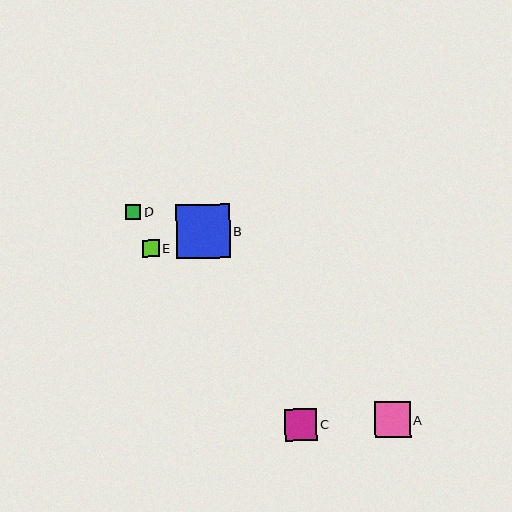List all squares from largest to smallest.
From largest to smallest: B, A, C, E, D.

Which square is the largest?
Square B is the largest with a size of approximately 54 pixels.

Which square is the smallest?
Square D is the smallest with a size of approximately 16 pixels.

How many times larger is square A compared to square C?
Square A is approximately 1.1 times the size of square C.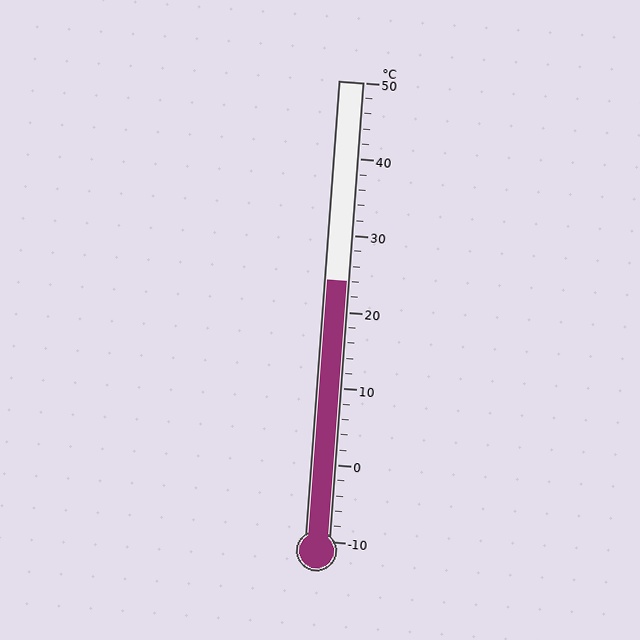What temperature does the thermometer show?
The thermometer shows approximately 24°C.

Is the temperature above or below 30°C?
The temperature is below 30°C.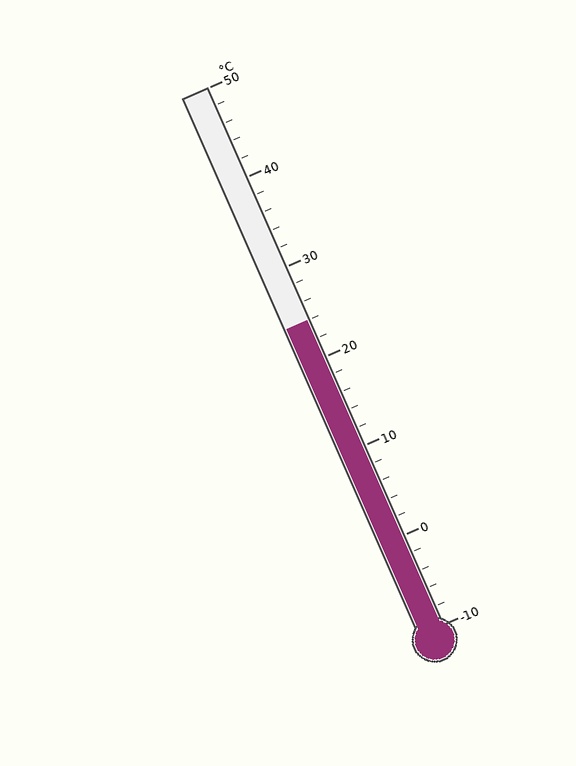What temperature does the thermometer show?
The thermometer shows approximately 24°C.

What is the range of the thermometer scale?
The thermometer scale ranges from -10°C to 50°C.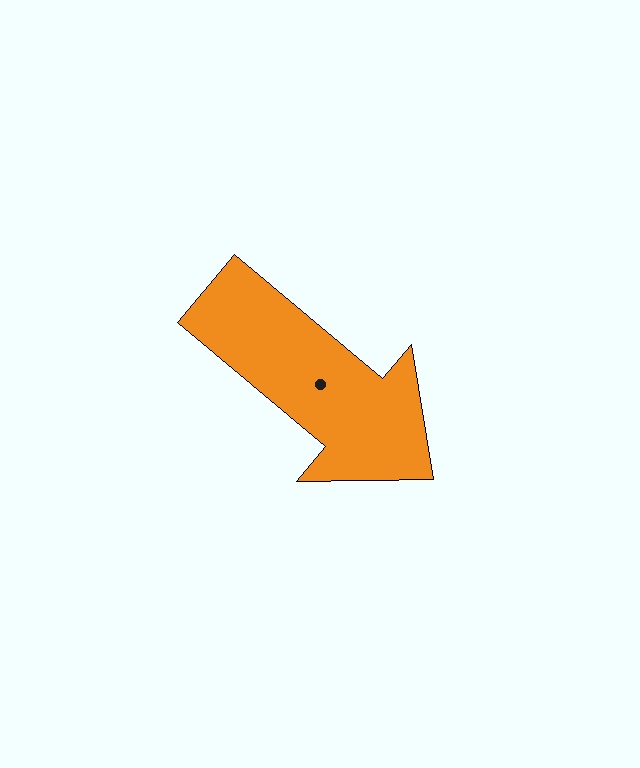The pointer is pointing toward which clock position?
Roughly 4 o'clock.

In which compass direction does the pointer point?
Southeast.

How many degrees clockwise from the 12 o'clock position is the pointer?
Approximately 130 degrees.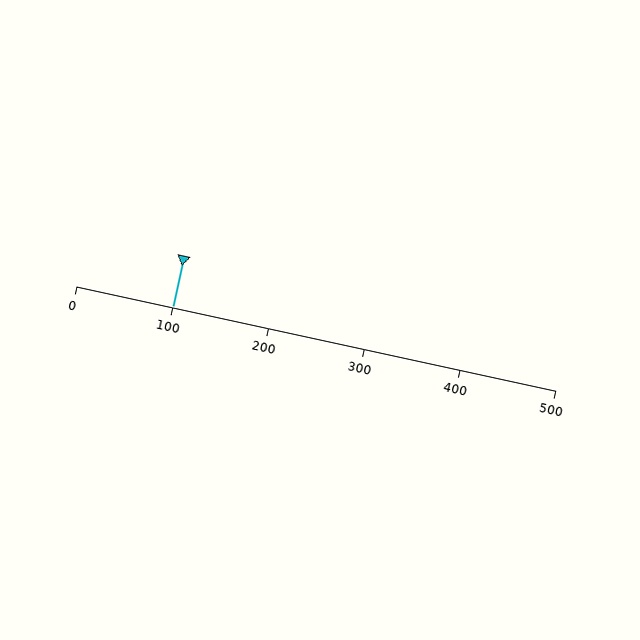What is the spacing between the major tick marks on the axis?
The major ticks are spaced 100 apart.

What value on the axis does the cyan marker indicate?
The marker indicates approximately 100.